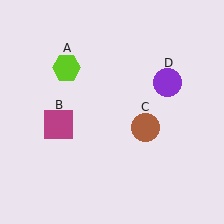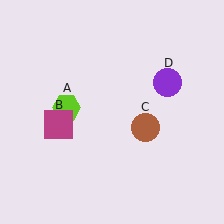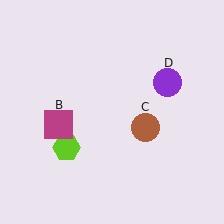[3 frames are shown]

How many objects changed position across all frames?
1 object changed position: lime hexagon (object A).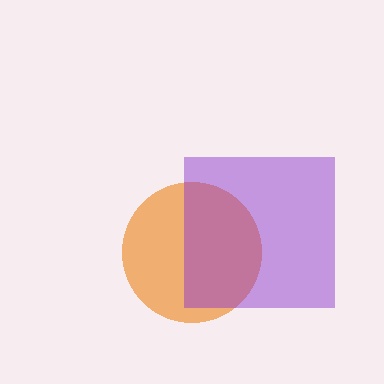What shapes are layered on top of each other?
The layered shapes are: an orange circle, a purple square.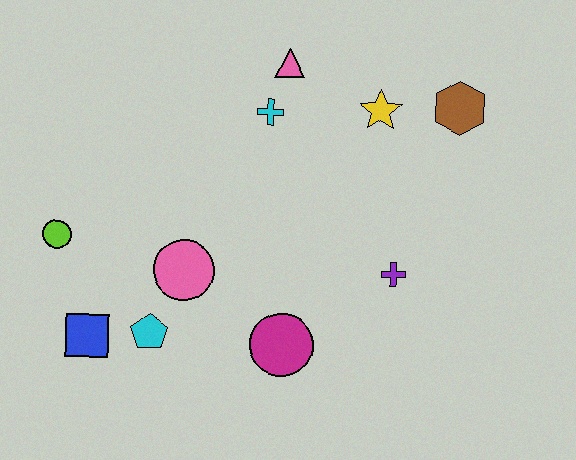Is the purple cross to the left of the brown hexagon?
Yes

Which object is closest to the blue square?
The cyan pentagon is closest to the blue square.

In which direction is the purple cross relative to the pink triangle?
The purple cross is below the pink triangle.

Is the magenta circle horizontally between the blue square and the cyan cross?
No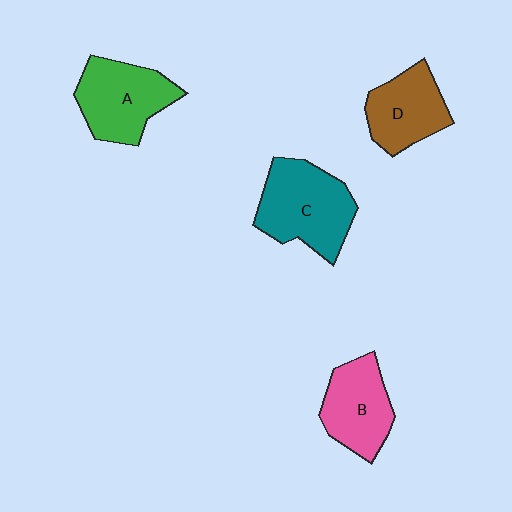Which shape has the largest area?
Shape C (teal).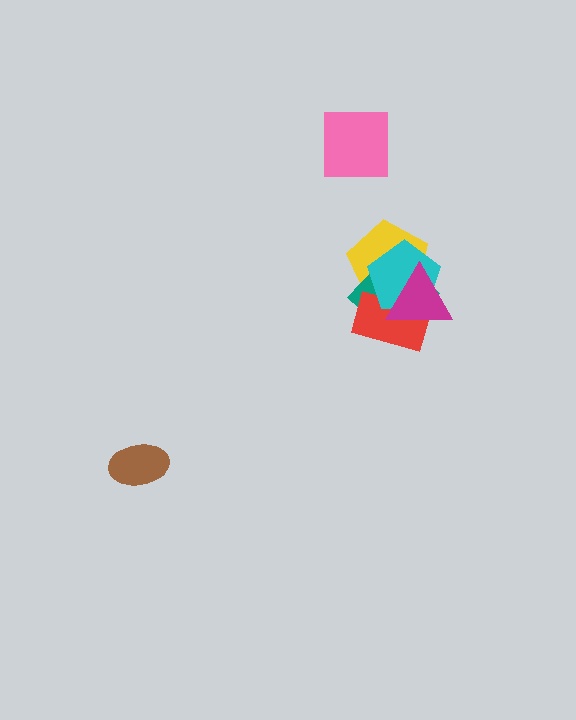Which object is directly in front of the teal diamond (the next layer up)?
The red rectangle is directly in front of the teal diamond.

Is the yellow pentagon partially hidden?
Yes, it is partially covered by another shape.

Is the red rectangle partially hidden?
Yes, it is partially covered by another shape.